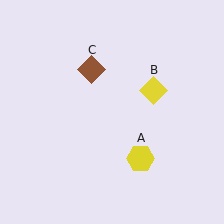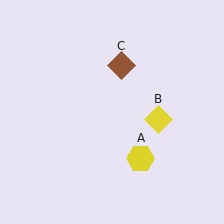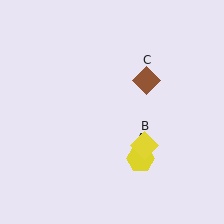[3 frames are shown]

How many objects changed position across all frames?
2 objects changed position: yellow diamond (object B), brown diamond (object C).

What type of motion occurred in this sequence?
The yellow diamond (object B), brown diamond (object C) rotated clockwise around the center of the scene.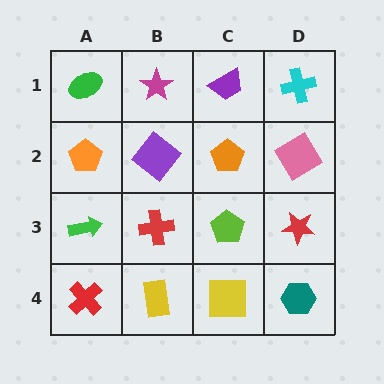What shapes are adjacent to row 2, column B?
A magenta star (row 1, column B), a red cross (row 3, column B), an orange pentagon (row 2, column A), an orange pentagon (row 2, column C).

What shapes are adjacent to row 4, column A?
A green arrow (row 3, column A), a yellow rectangle (row 4, column B).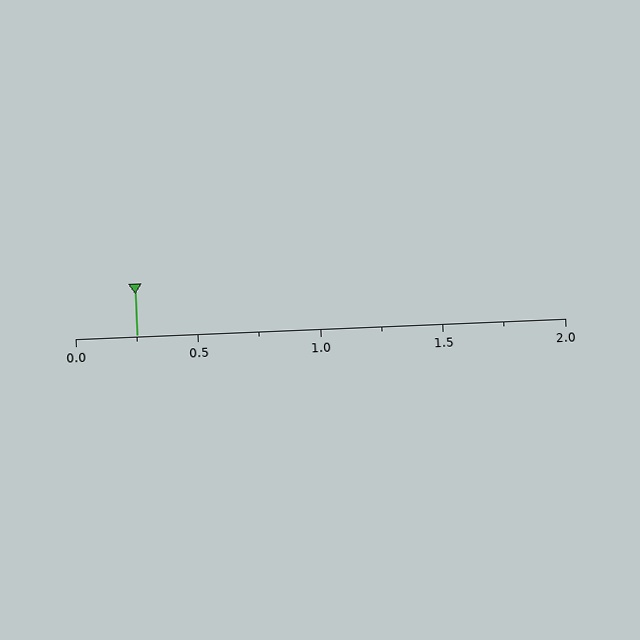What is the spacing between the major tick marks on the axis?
The major ticks are spaced 0.5 apart.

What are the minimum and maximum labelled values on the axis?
The axis runs from 0.0 to 2.0.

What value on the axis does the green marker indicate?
The marker indicates approximately 0.25.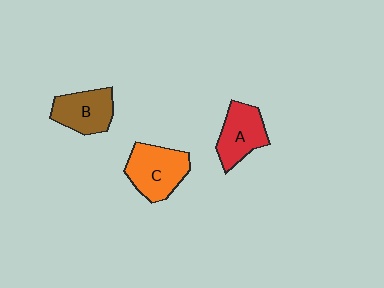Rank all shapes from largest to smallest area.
From largest to smallest: C (orange), A (red), B (brown).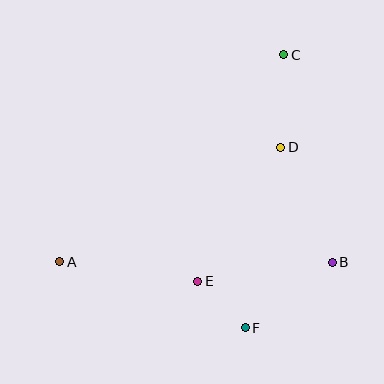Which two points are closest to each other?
Points E and F are closest to each other.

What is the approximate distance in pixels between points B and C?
The distance between B and C is approximately 213 pixels.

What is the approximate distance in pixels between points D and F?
The distance between D and F is approximately 184 pixels.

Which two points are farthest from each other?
Points A and C are farthest from each other.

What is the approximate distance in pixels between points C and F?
The distance between C and F is approximately 276 pixels.